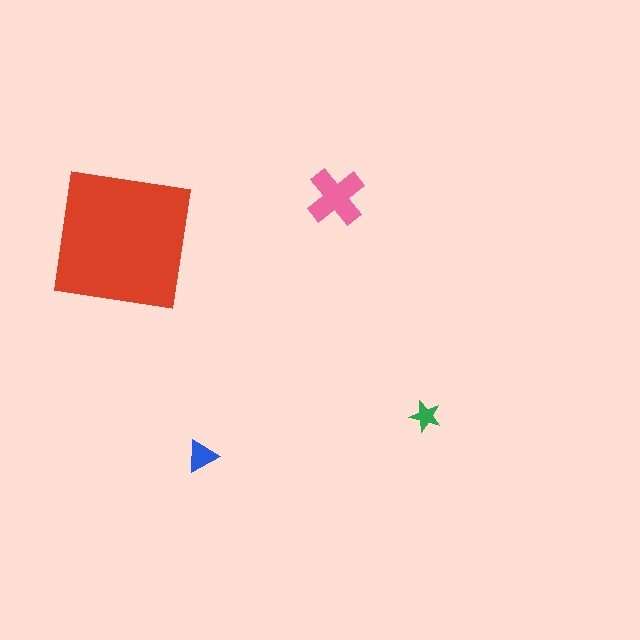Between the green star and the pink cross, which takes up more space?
The pink cross.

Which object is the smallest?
The green star.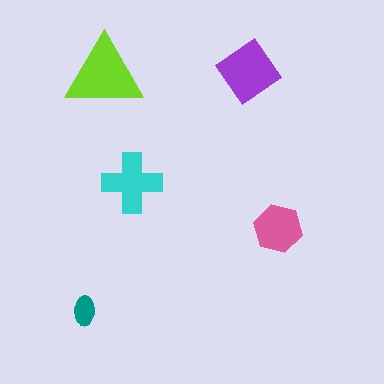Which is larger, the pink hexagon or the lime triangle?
The lime triangle.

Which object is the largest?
The lime triangle.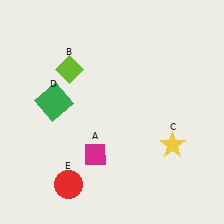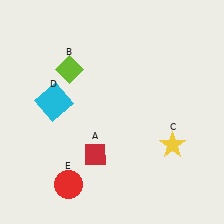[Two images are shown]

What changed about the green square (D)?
In Image 1, D is green. In Image 2, it changed to cyan.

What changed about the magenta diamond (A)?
In Image 1, A is magenta. In Image 2, it changed to red.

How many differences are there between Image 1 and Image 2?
There are 2 differences between the two images.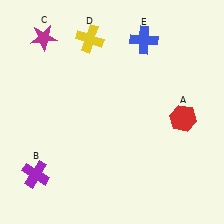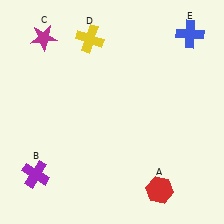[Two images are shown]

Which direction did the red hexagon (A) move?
The red hexagon (A) moved down.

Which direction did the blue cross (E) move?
The blue cross (E) moved right.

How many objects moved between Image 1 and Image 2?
2 objects moved between the two images.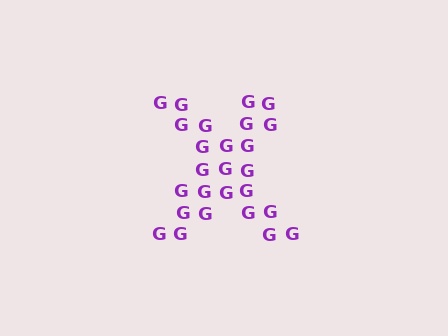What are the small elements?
The small elements are letter G's.